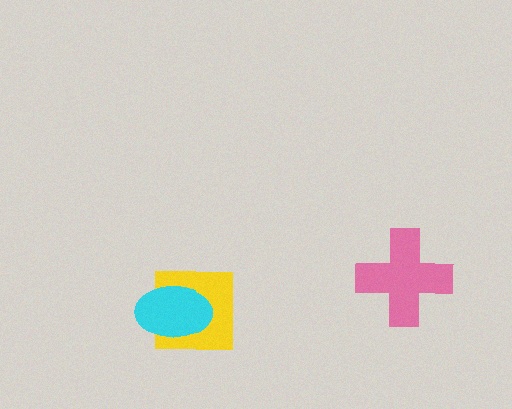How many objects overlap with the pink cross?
0 objects overlap with the pink cross.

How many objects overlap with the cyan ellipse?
1 object overlaps with the cyan ellipse.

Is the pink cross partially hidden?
No, no other shape covers it.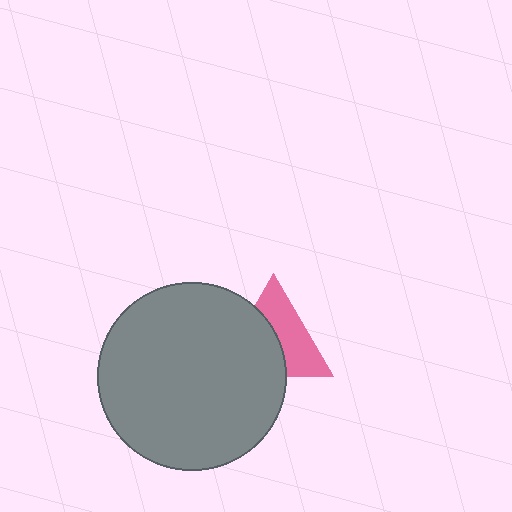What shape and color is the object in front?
The object in front is a gray circle.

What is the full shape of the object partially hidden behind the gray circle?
The partially hidden object is a pink triangle.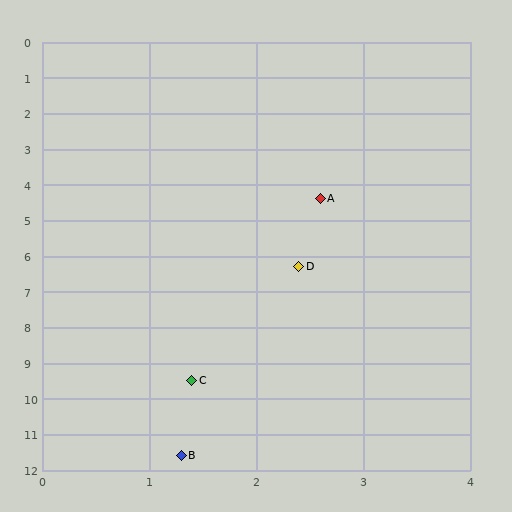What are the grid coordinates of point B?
Point B is at approximately (1.3, 11.6).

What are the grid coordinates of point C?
Point C is at approximately (1.4, 9.5).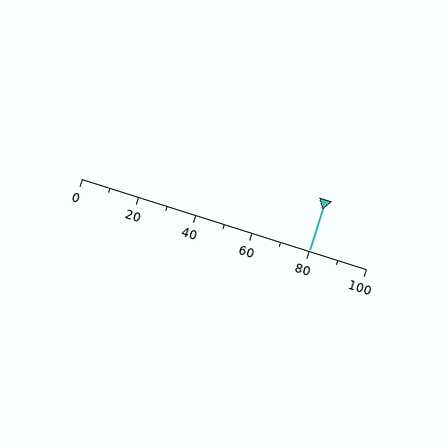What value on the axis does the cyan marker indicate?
The marker indicates approximately 80.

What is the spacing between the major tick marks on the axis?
The major ticks are spaced 20 apart.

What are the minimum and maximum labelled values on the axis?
The axis runs from 0 to 100.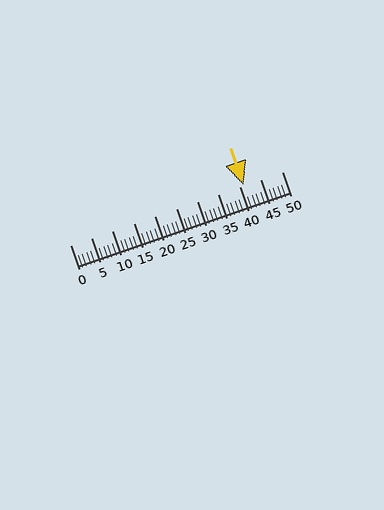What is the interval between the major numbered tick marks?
The major tick marks are spaced 5 units apart.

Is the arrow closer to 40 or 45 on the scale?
The arrow is closer to 40.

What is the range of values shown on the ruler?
The ruler shows values from 0 to 50.